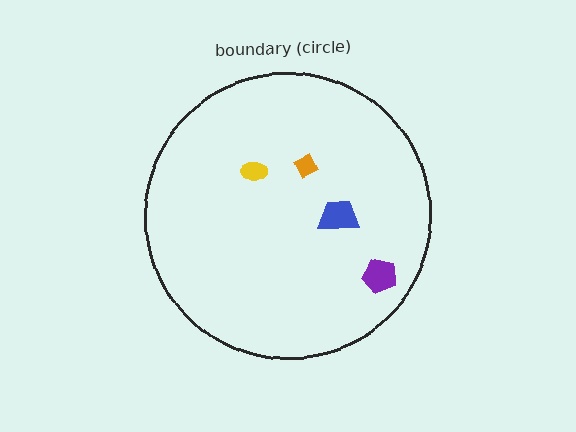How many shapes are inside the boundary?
4 inside, 0 outside.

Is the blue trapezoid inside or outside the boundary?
Inside.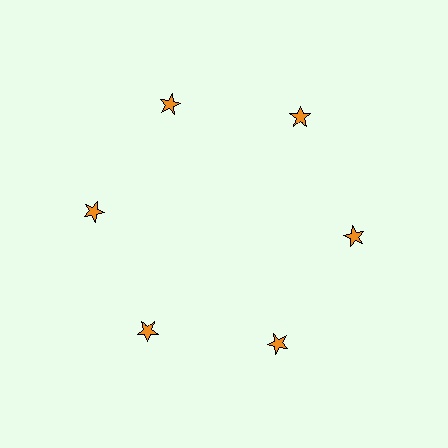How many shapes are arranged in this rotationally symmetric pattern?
There are 6 shapes, arranged in 6 groups of 1.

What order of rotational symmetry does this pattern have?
This pattern has 6-fold rotational symmetry.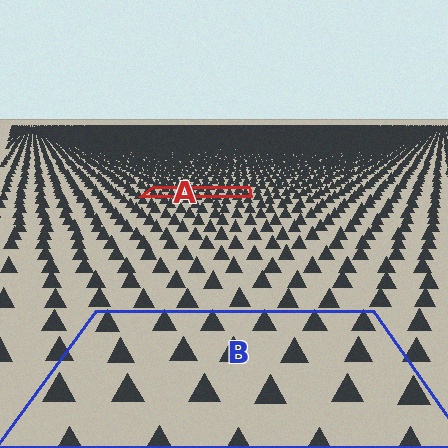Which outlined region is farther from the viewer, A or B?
Region A is farther from the viewer — the texture elements inside it appear smaller and more densely packed.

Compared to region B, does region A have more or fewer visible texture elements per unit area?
Region A has more texture elements per unit area — they are packed more densely because it is farther away.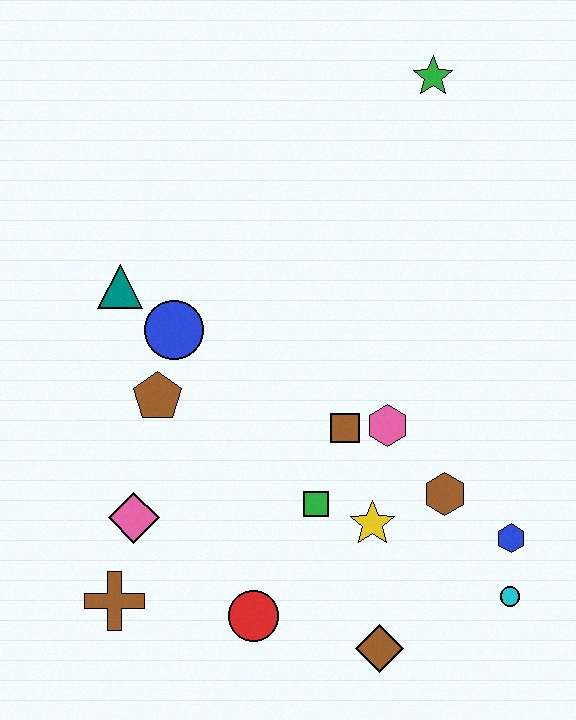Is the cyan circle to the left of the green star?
No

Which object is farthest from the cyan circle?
The green star is farthest from the cyan circle.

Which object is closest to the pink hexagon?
The brown square is closest to the pink hexagon.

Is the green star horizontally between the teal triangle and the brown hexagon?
Yes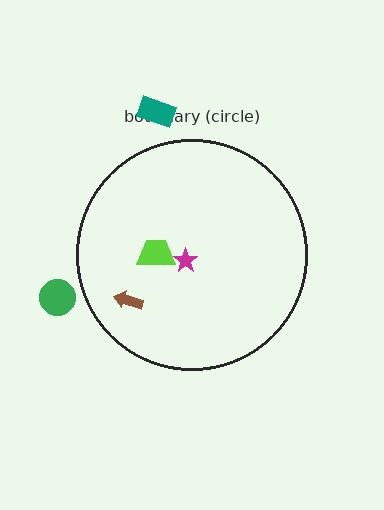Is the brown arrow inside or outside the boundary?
Inside.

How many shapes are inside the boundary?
3 inside, 2 outside.